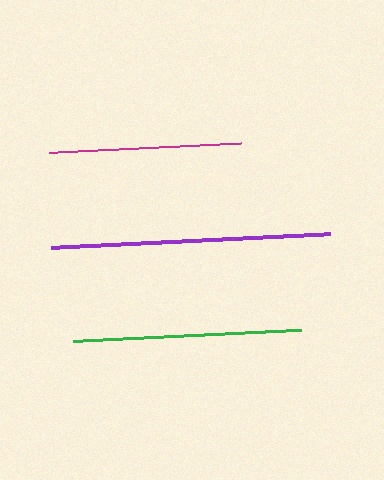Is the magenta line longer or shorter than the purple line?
The purple line is longer than the magenta line.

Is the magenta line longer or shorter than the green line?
The green line is longer than the magenta line.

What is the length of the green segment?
The green segment is approximately 228 pixels long.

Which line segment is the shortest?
The magenta line is the shortest at approximately 194 pixels.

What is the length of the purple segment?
The purple segment is approximately 280 pixels long.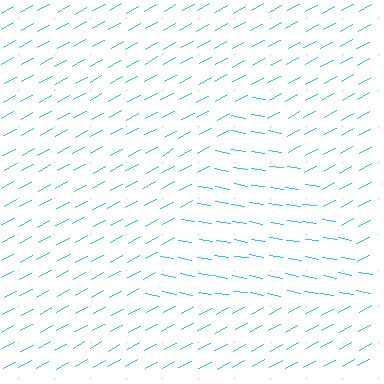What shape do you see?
I see a triangle.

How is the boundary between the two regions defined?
The boundary is defined purely by a change in line orientation (approximately 38 degrees difference). All lines are the same color and thickness.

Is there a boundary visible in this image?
Yes, there is a texture boundary formed by a change in line orientation.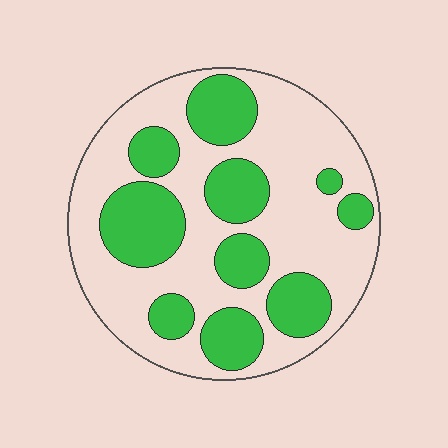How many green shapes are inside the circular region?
10.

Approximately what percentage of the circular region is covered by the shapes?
Approximately 35%.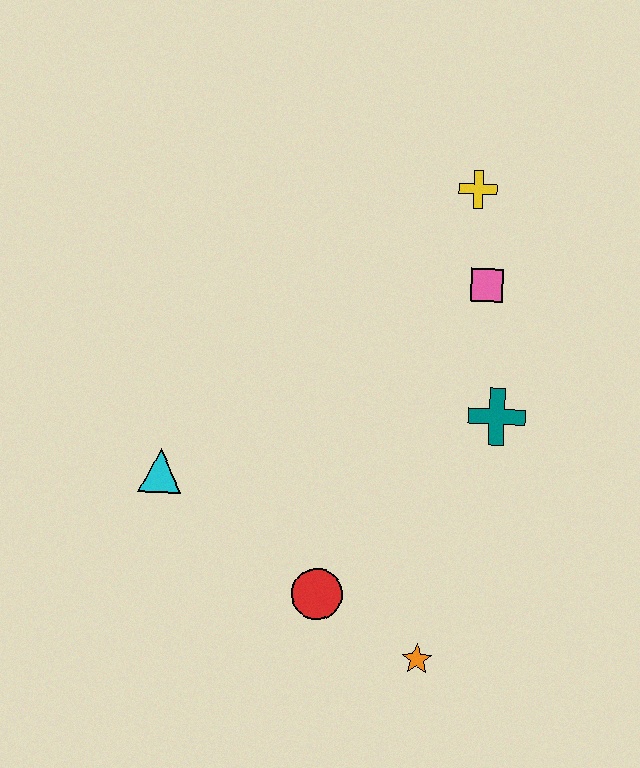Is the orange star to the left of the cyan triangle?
No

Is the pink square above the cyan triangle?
Yes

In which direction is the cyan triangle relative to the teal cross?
The cyan triangle is to the left of the teal cross.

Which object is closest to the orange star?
The red circle is closest to the orange star.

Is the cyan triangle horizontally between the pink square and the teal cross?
No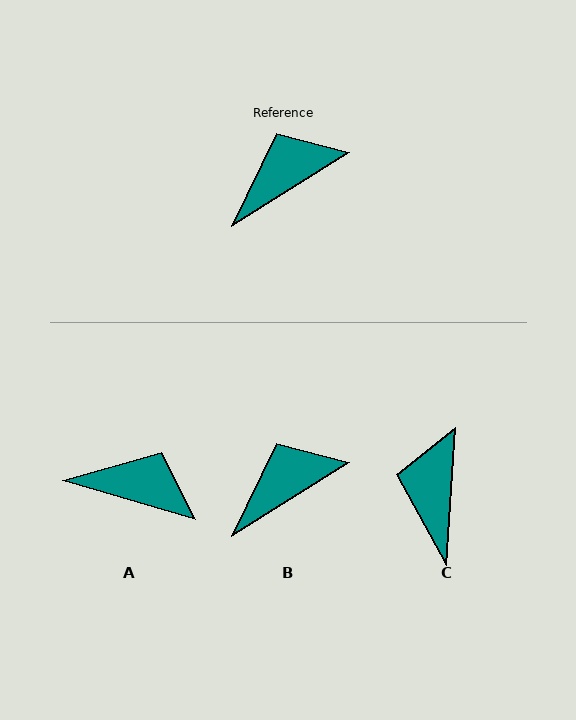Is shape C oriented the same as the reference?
No, it is off by about 54 degrees.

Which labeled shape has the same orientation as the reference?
B.